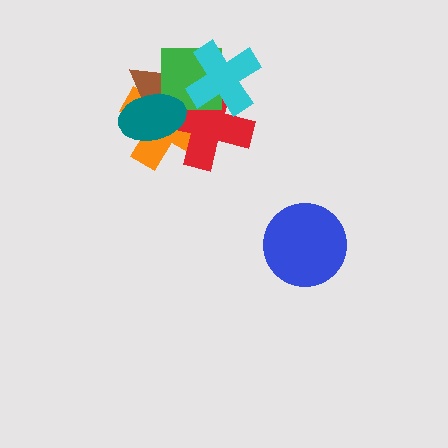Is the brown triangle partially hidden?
Yes, it is partially covered by another shape.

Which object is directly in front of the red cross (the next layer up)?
The brown triangle is directly in front of the red cross.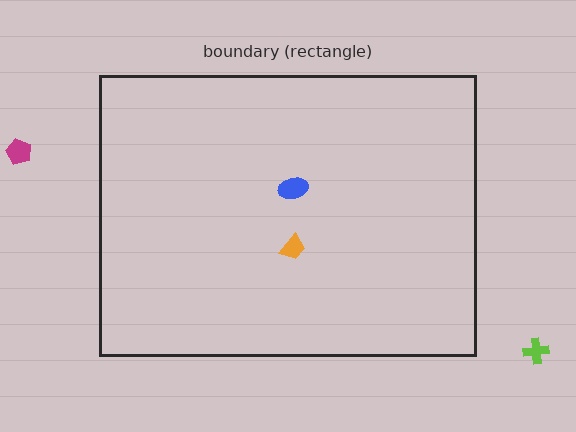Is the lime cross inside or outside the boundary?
Outside.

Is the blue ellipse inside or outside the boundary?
Inside.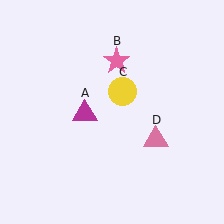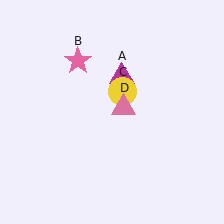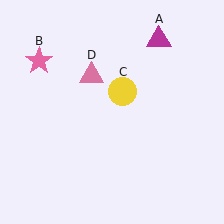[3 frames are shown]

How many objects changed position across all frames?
3 objects changed position: magenta triangle (object A), pink star (object B), pink triangle (object D).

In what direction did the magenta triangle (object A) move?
The magenta triangle (object A) moved up and to the right.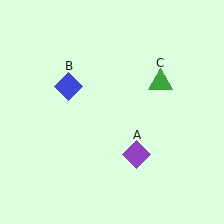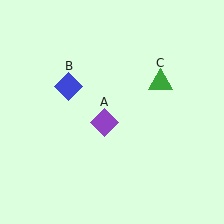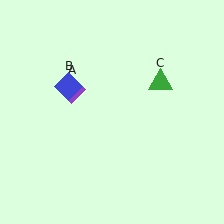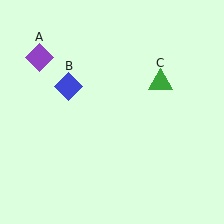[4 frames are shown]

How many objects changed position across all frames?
1 object changed position: purple diamond (object A).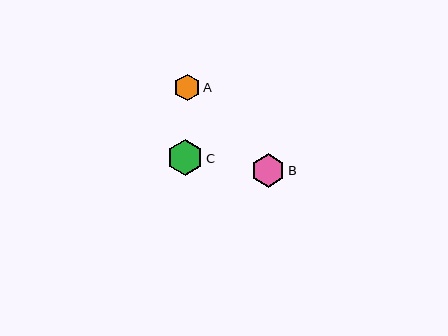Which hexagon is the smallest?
Hexagon A is the smallest with a size of approximately 26 pixels.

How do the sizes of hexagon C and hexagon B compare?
Hexagon C and hexagon B are approximately the same size.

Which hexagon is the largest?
Hexagon C is the largest with a size of approximately 36 pixels.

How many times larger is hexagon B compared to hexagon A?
Hexagon B is approximately 1.3 times the size of hexagon A.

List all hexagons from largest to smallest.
From largest to smallest: C, B, A.